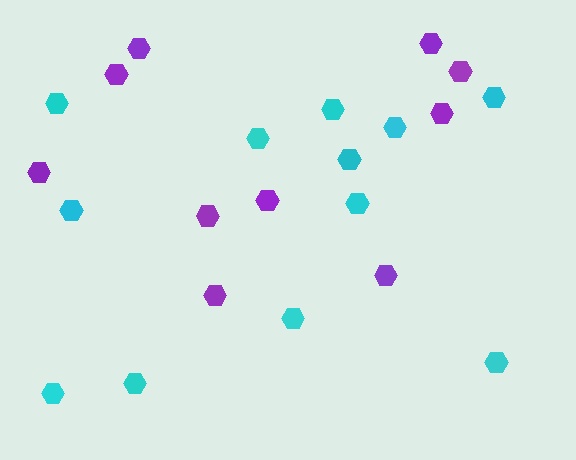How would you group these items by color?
There are 2 groups: one group of cyan hexagons (12) and one group of purple hexagons (10).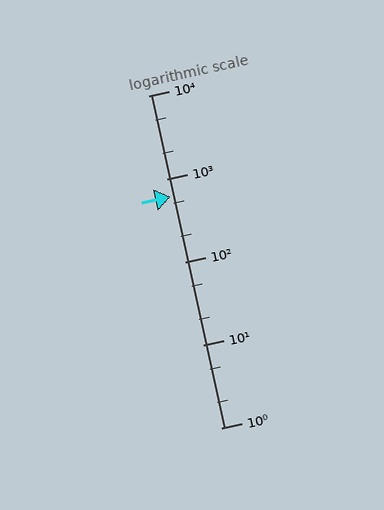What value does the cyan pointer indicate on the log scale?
The pointer indicates approximately 610.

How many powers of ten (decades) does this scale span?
The scale spans 4 decades, from 1 to 10000.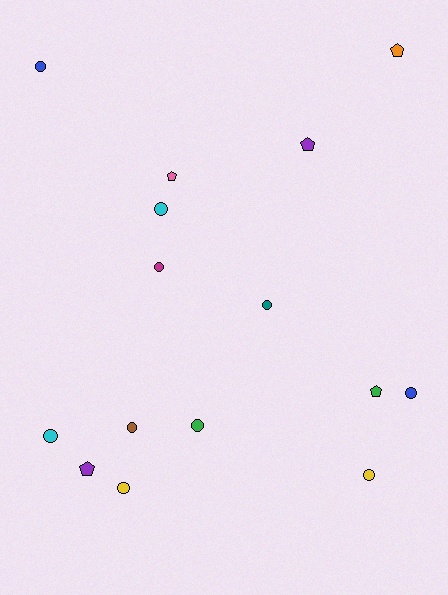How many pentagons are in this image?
There are 5 pentagons.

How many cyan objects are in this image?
There are 2 cyan objects.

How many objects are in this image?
There are 15 objects.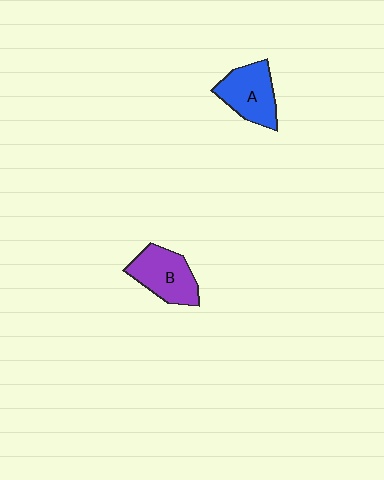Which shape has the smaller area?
Shape A (blue).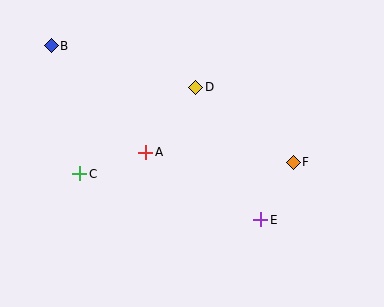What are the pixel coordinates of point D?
Point D is at (196, 87).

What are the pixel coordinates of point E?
Point E is at (261, 220).